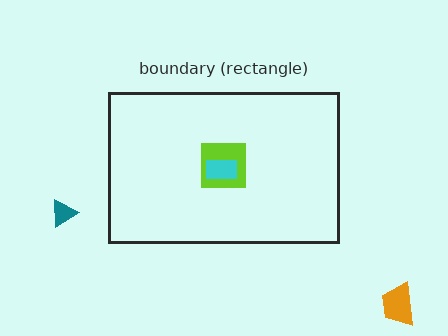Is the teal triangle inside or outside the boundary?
Outside.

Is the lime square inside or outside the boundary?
Inside.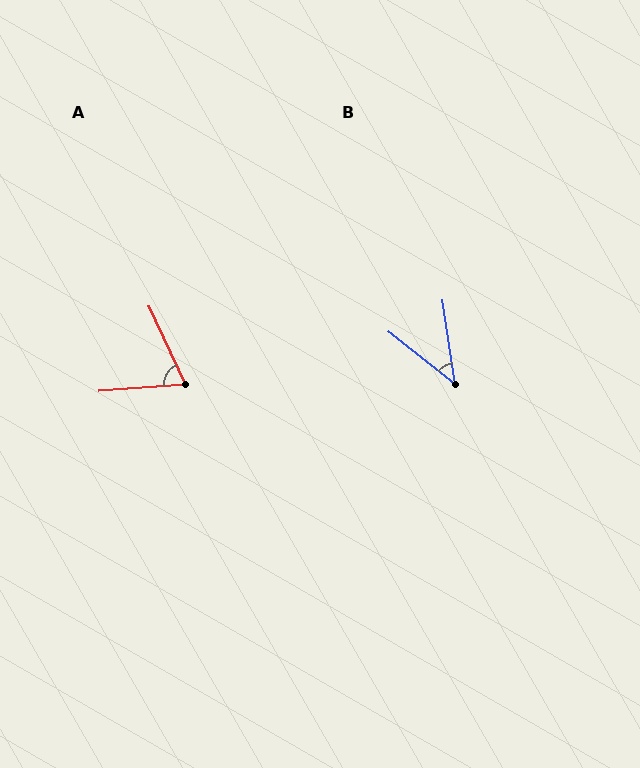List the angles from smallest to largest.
B (44°), A (69°).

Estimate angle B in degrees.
Approximately 44 degrees.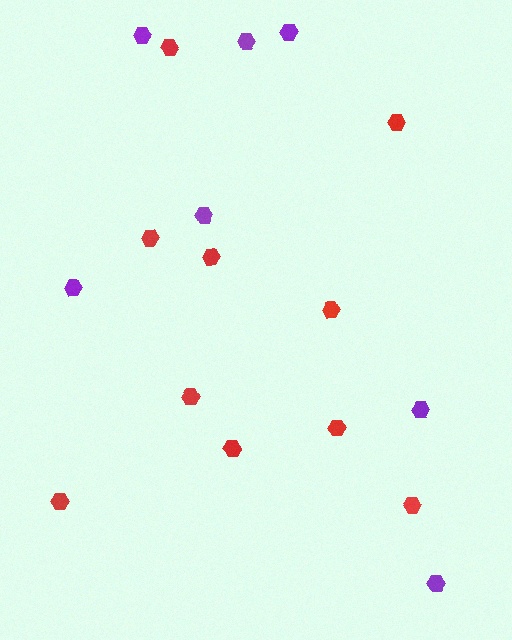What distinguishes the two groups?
There are 2 groups: one group of red hexagons (10) and one group of purple hexagons (7).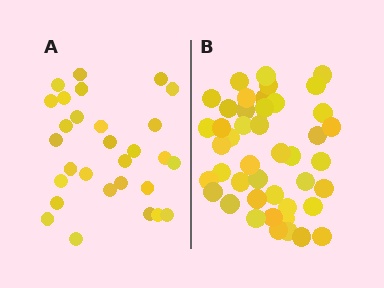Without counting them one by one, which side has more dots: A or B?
Region B (the right region) has more dots.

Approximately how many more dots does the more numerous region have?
Region B has approximately 15 more dots than region A.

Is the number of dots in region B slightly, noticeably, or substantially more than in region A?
Region B has substantially more. The ratio is roughly 1.5 to 1.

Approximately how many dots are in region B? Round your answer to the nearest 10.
About 40 dots. (The exact count is 44, which rounds to 40.)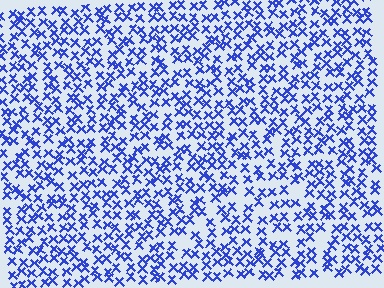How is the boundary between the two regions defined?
The boundary is defined by a change in element density (approximately 1.3x ratio). All elements are the same color, size, and shape.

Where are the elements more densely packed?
The elements are more densely packed outside the triangle boundary.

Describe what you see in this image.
The image contains small blue elements arranged at two different densities. A triangle-shaped region is visible where the elements are less densely packed than the surrounding area.